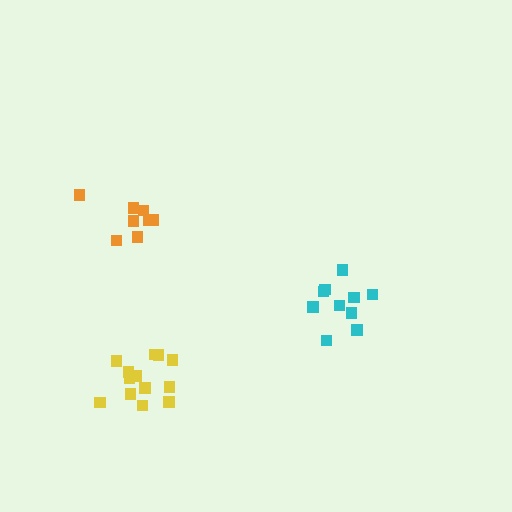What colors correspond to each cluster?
The clusters are colored: orange, cyan, yellow.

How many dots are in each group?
Group 1: 9 dots, Group 2: 10 dots, Group 3: 13 dots (32 total).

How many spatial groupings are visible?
There are 3 spatial groupings.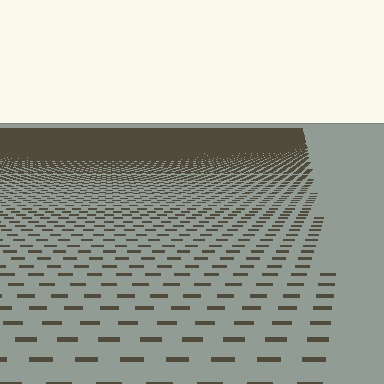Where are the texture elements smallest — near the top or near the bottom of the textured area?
Near the top.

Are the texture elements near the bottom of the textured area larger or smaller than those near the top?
Larger. Near the bottom, elements are closer to the viewer and appear at a bigger on-screen size.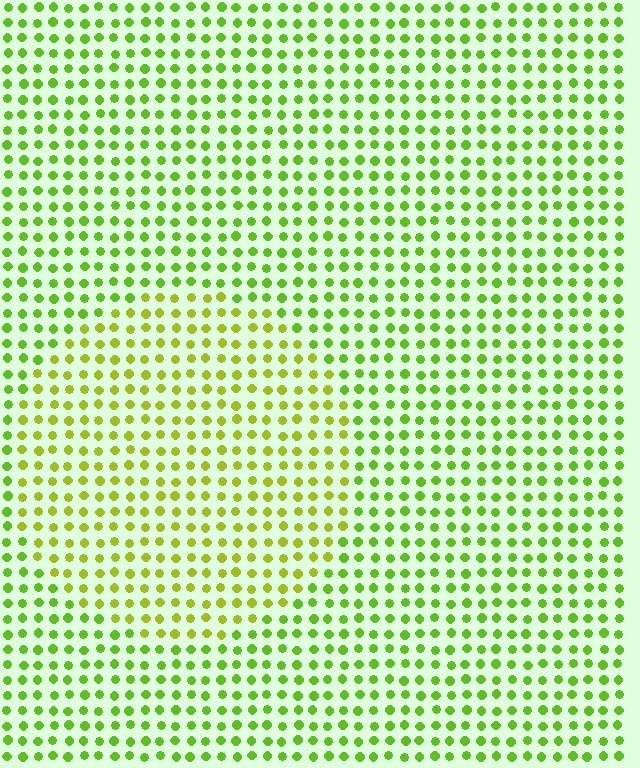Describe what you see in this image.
The image is filled with small lime elements in a uniform arrangement. A circle-shaped region is visible where the elements are tinted to a slightly different hue, forming a subtle color boundary.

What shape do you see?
I see a circle.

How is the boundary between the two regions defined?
The boundary is defined purely by a slight shift in hue (about 26 degrees). Spacing, size, and orientation are identical on both sides.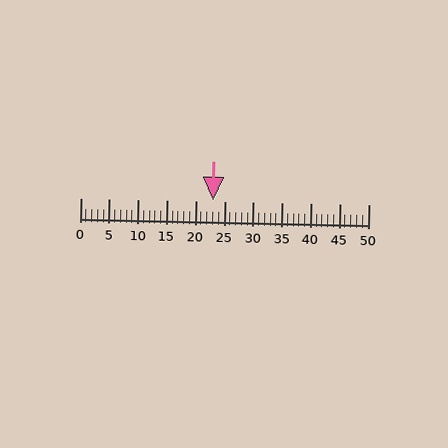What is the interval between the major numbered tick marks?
The major tick marks are spaced 5 units apart.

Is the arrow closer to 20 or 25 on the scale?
The arrow is closer to 25.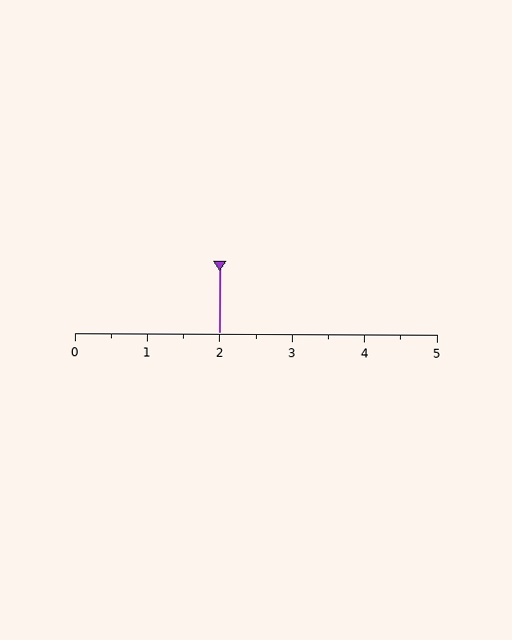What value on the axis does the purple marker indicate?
The marker indicates approximately 2.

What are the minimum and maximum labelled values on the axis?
The axis runs from 0 to 5.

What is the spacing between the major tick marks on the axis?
The major ticks are spaced 1 apart.